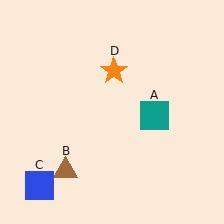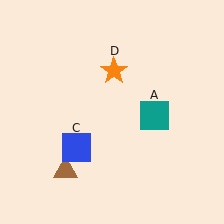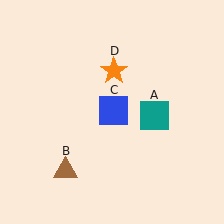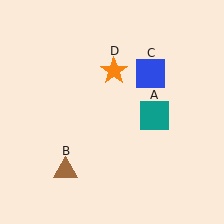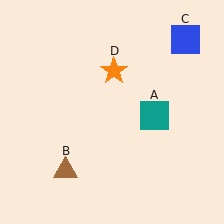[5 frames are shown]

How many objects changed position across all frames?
1 object changed position: blue square (object C).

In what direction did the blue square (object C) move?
The blue square (object C) moved up and to the right.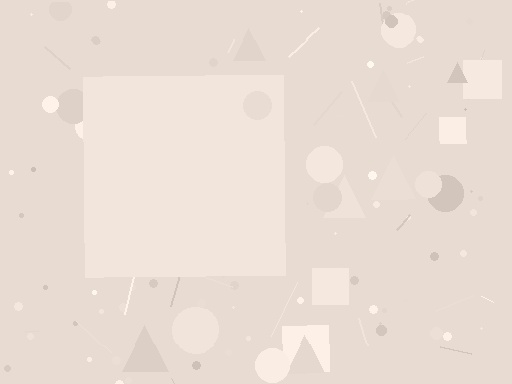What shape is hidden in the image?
A square is hidden in the image.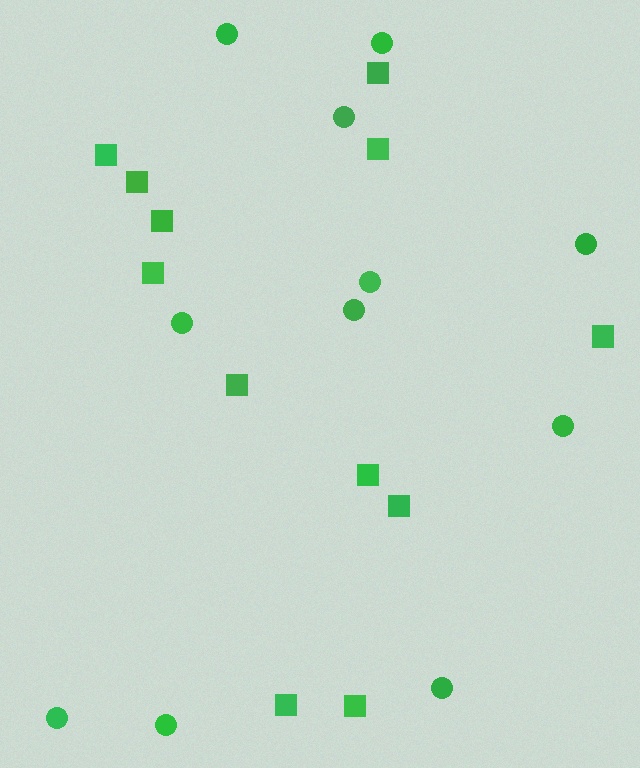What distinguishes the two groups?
There are 2 groups: one group of circles (11) and one group of squares (12).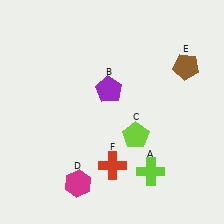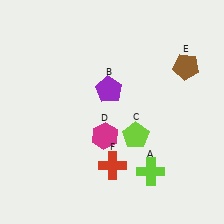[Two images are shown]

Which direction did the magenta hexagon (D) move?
The magenta hexagon (D) moved up.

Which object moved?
The magenta hexagon (D) moved up.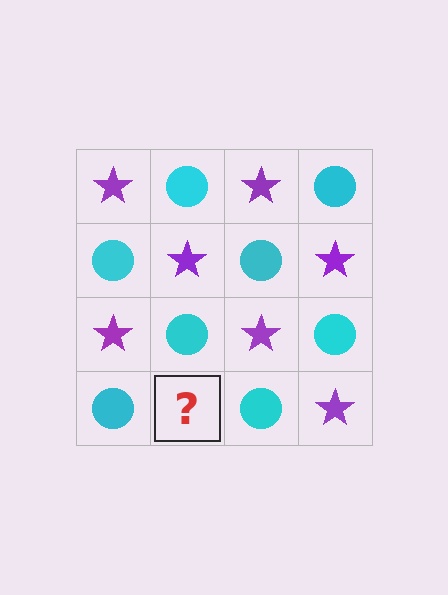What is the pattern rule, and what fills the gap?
The rule is that it alternates purple star and cyan circle in a checkerboard pattern. The gap should be filled with a purple star.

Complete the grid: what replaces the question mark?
The question mark should be replaced with a purple star.